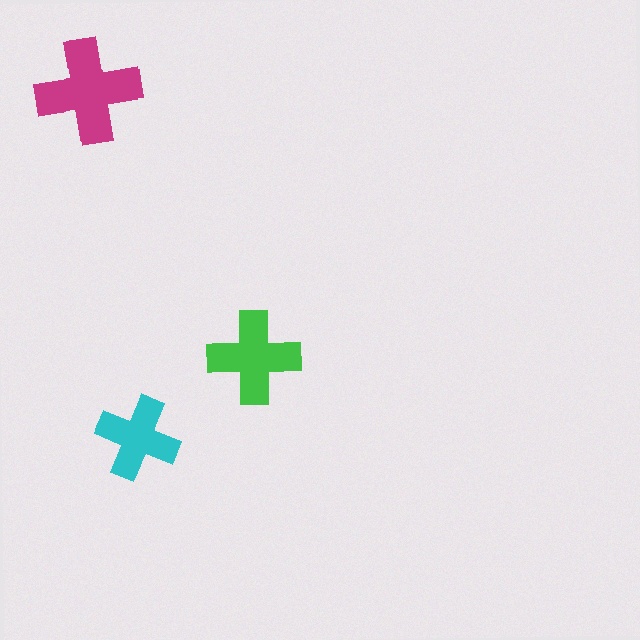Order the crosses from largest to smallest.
the magenta one, the green one, the cyan one.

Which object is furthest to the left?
The magenta cross is leftmost.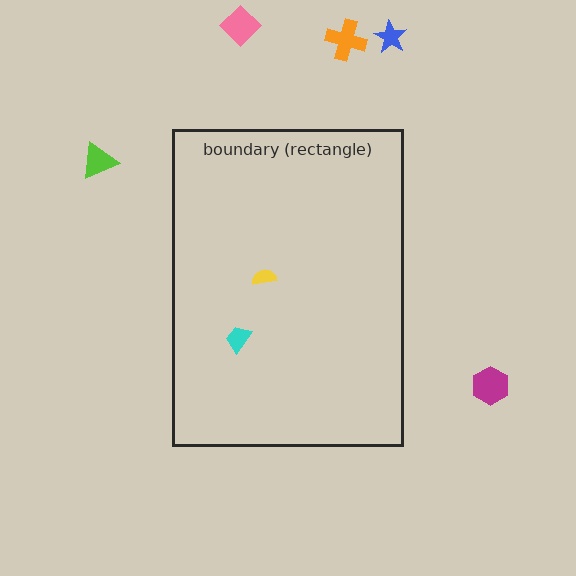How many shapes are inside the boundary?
2 inside, 5 outside.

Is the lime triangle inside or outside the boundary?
Outside.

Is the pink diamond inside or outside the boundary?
Outside.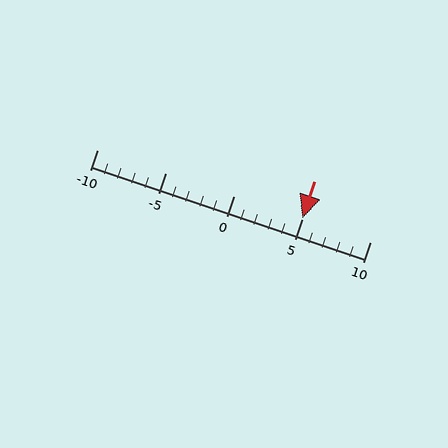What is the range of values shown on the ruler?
The ruler shows values from -10 to 10.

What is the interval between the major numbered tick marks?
The major tick marks are spaced 5 units apart.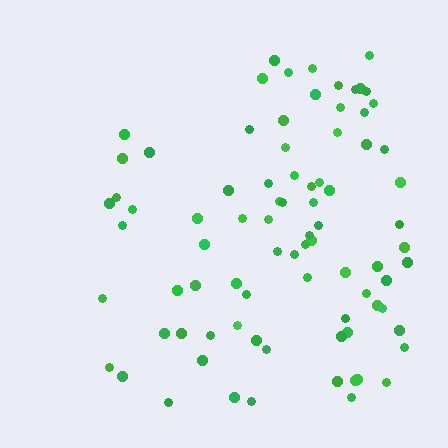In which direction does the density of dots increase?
From left to right, with the right side densest.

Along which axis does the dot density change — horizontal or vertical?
Horizontal.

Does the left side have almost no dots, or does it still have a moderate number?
Still a moderate number, just noticeably fewer than the right.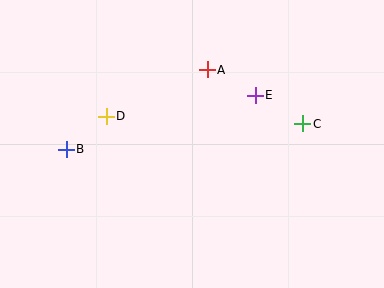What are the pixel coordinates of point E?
Point E is at (255, 95).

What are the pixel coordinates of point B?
Point B is at (66, 149).